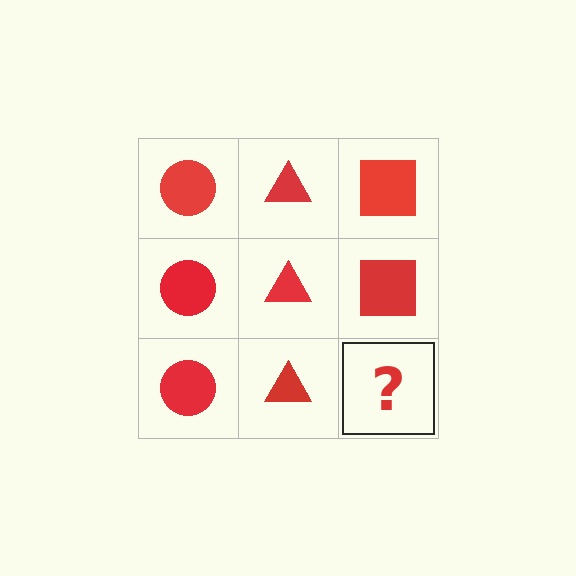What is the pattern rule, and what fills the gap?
The rule is that each column has a consistent shape. The gap should be filled with a red square.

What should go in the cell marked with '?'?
The missing cell should contain a red square.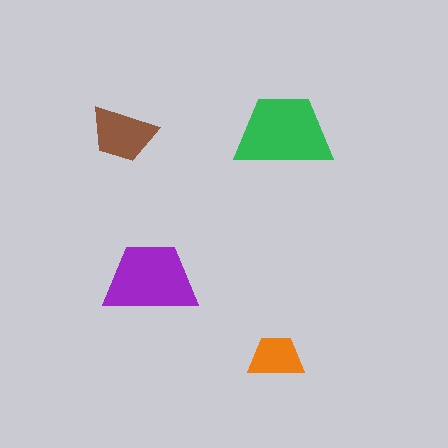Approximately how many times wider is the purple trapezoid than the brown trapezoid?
About 1.5 times wider.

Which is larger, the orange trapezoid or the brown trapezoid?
The brown one.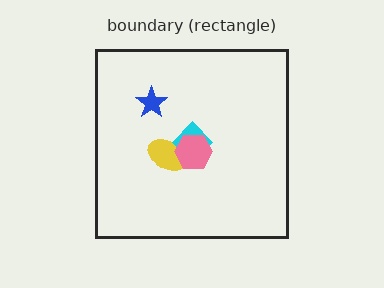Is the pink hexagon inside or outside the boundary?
Inside.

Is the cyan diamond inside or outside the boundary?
Inside.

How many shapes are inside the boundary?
4 inside, 0 outside.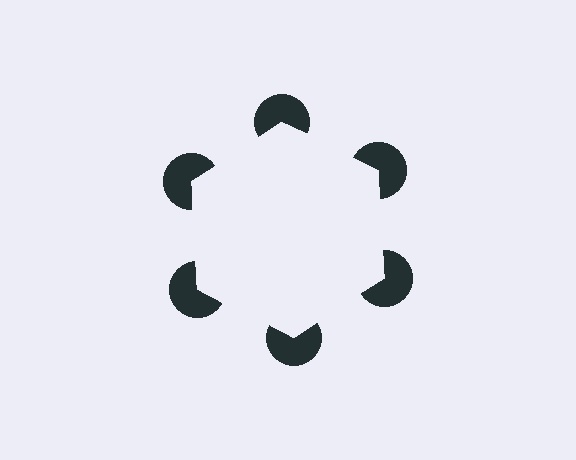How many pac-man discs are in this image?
There are 6 — one at each vertex of the illusory hexagon.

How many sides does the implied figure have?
6 sides.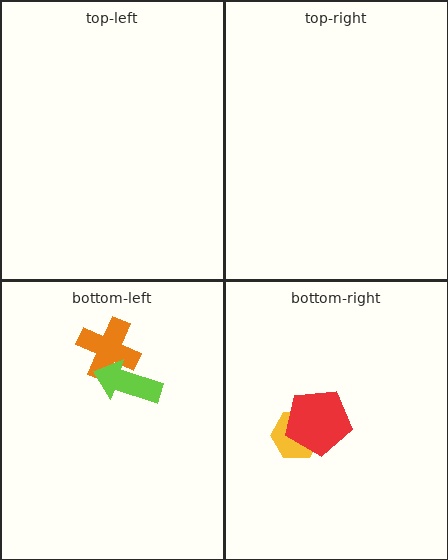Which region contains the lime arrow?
The bottom-left region.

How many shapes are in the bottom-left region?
2.